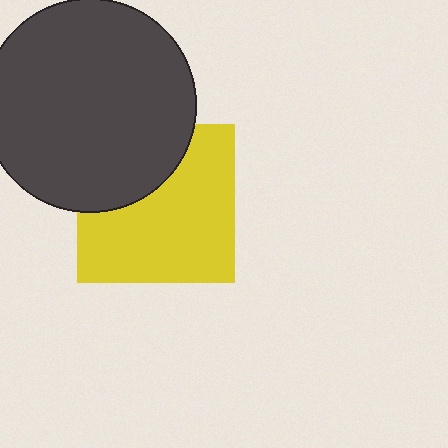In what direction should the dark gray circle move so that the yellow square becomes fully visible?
The dark gray circle should move up. That is the shortest direction to clear the overlap and leave the yellow square fully visible.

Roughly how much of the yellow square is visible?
Most of it is visible (roughly 67%).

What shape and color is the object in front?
The object in front is a dark gray circle.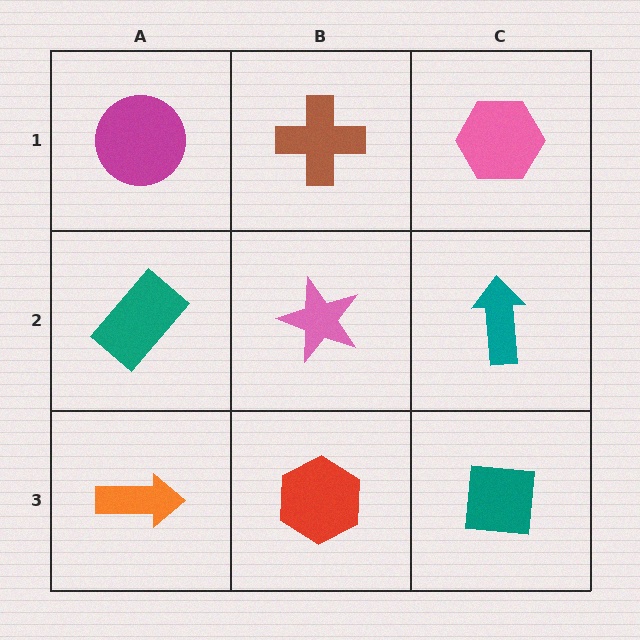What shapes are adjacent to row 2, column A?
A magenta circle (row 1, column A), an orange arrow (row 3, column A), a pink star (row 2, column B).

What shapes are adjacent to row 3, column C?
A teal arrow (row 2, column C), a red hexagon (row 3, column B).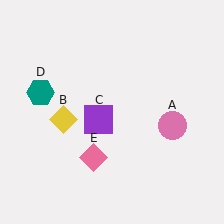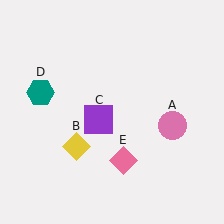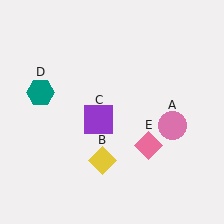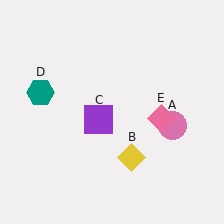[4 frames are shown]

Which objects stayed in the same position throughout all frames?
Pink circle (object A) and purple square (object C) and teal hexagon (object D) remained stationary.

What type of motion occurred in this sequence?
The yellow diamond (object B), pink diamond (object E) rotated counterclockwise around the center of the scene.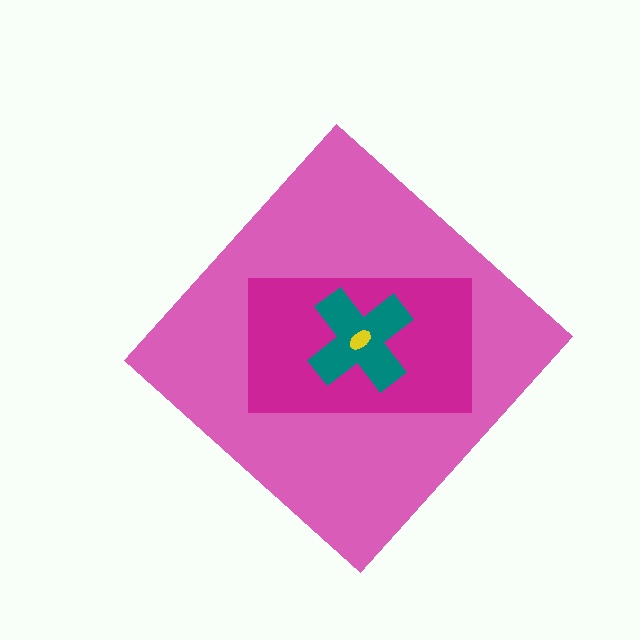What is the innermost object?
The yellow ellipse.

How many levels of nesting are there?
4.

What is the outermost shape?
The pink diamond.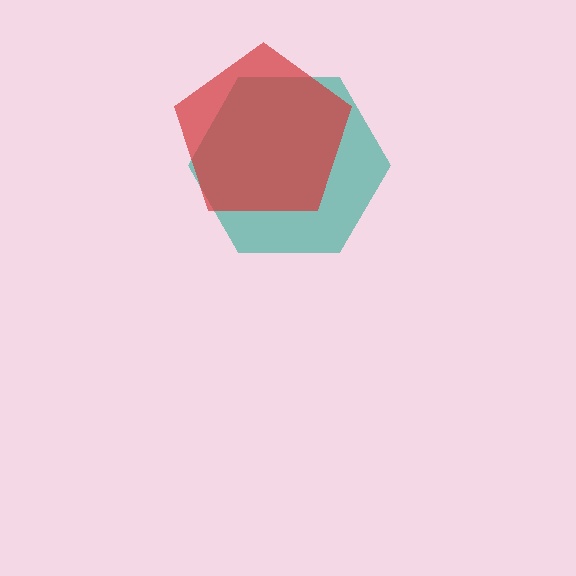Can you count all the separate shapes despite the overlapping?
Yes, there are 2 separate shapes.